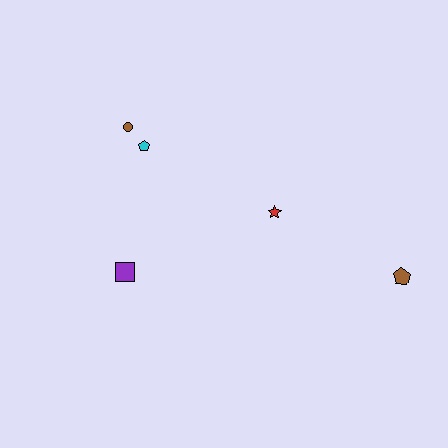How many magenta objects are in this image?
There are no magenta objects.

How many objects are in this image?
There are 5 objects.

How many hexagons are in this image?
There are no hexagons.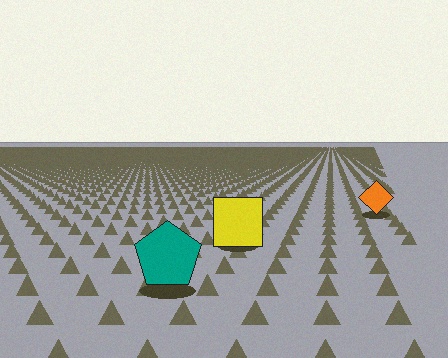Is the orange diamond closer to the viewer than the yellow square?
No. The yellow square is closer — you can tell from the texture gradient: the ground texture is coarser near it.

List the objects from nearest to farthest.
From nearest to farthest: the teal pentagon, the yellow square, the orange diamond.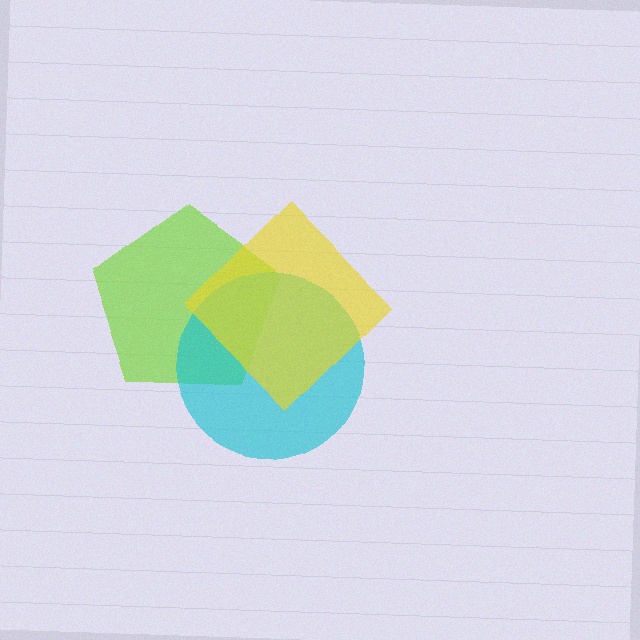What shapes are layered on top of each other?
The layered shapes are: a lime pentagon, a cyan circle, a yellow diamond.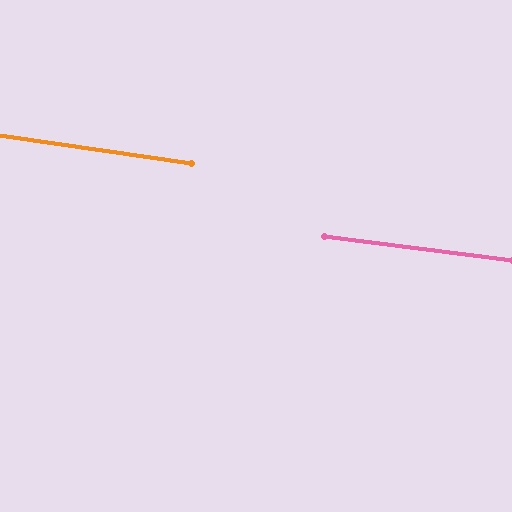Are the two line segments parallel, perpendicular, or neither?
Parallel — their directions differ by only 1.1°.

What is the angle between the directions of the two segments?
Approximately 1 degree.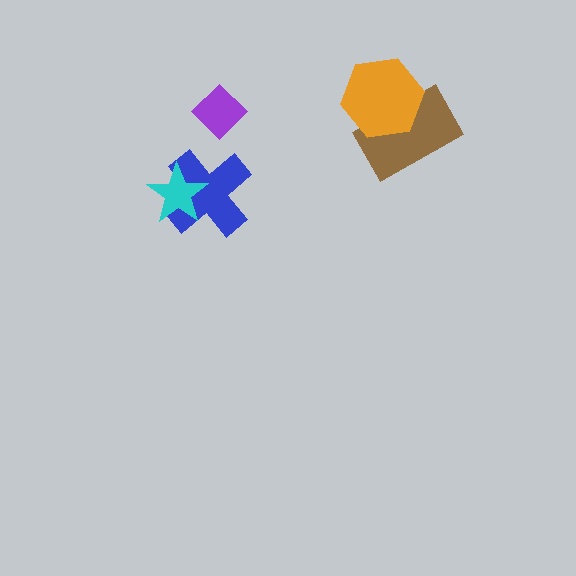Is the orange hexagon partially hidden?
No, no other shape covers it.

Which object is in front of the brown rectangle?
The orange hexagon is in front of the brown rectangle.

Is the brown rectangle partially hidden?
Yes, it is partially covered by another shape.